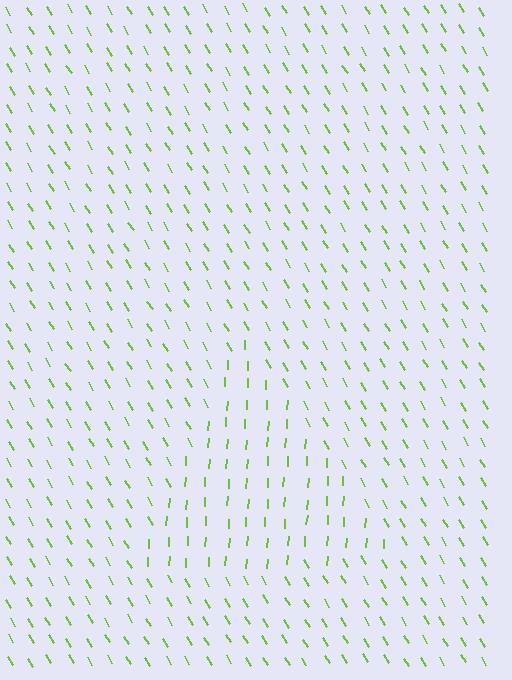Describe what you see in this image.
The image is filled with small lime line segments. A triangle region in the image has lines oriented differently from the surrounding lines, creating a visible texture boundary.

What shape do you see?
I see a triangle.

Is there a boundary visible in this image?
Yes, there is a texture boundary formed by a change in line orientation.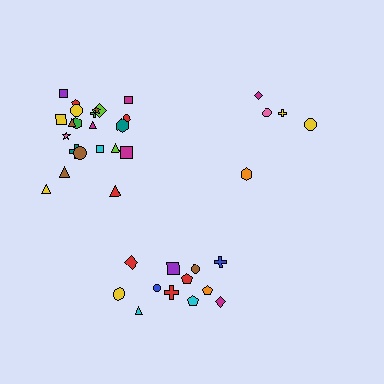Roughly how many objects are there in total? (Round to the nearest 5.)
Roughly 40 objects in total.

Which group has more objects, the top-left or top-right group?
The top-left group.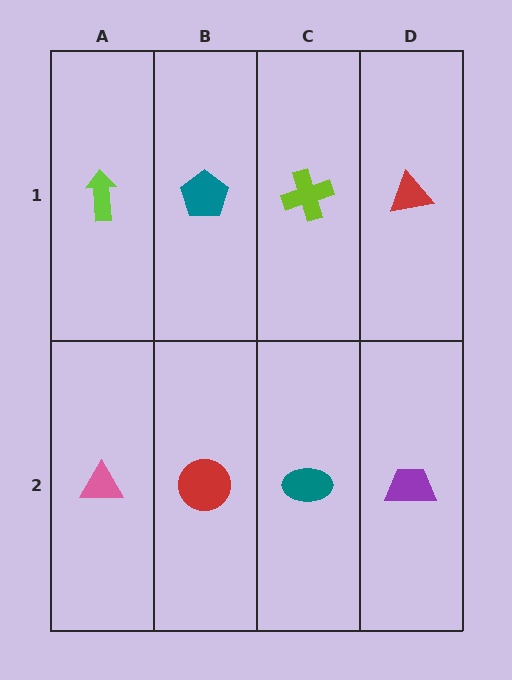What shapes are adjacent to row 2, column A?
A lime arrow (row 1, column A), a red circle (row 2, column B).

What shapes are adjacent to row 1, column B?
A red circle (row 2, column B), a lime arrow (row 1, column A), a lime cross (row 1, column C).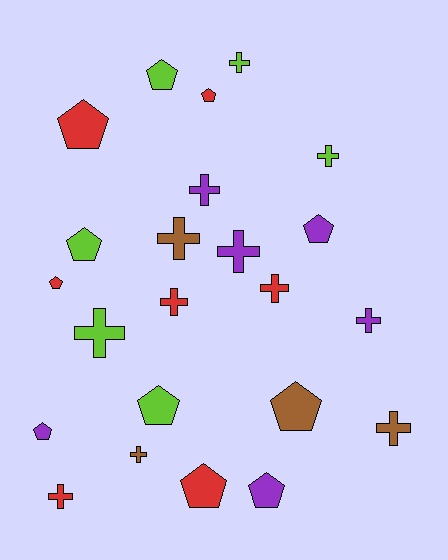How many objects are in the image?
There are 23 objects.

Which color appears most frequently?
Red, with 7 objects.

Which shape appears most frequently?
Cross, with 12 objects.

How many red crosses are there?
There are 3 red crosses.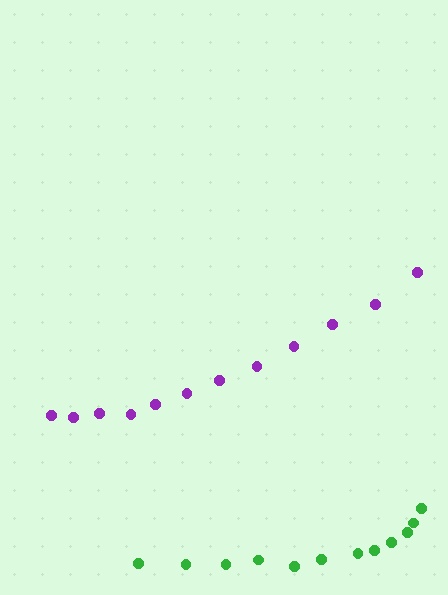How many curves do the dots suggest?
There are 2 distinct paths.